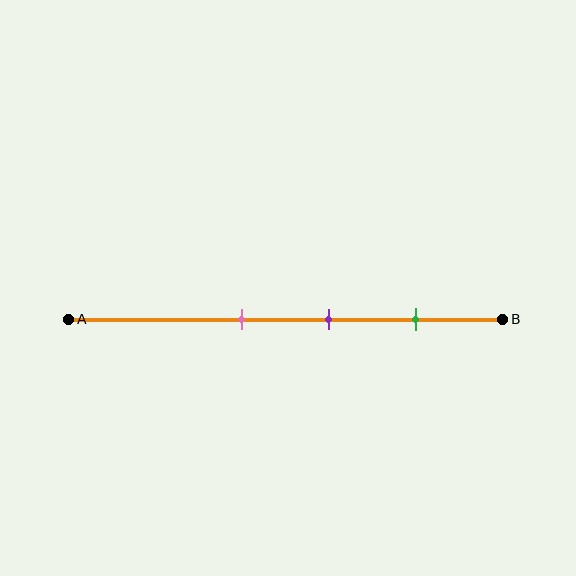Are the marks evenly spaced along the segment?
Yes, the marks are approximately evenly spaced.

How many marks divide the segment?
There are 3 marks dividing the segment.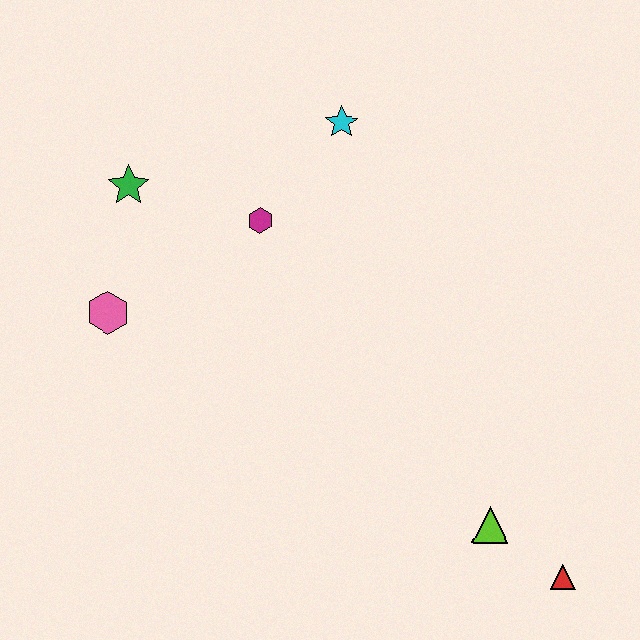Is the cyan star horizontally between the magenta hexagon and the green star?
No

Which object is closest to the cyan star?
The magenta hexagon is closest to the cyan star.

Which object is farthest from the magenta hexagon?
The red triangle is farthest from the magenta hexagon.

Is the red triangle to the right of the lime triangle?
Yes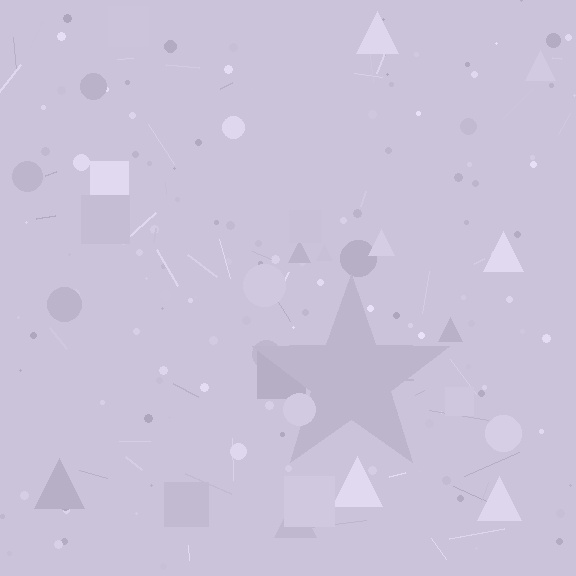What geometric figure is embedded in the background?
A star is embedded in the background.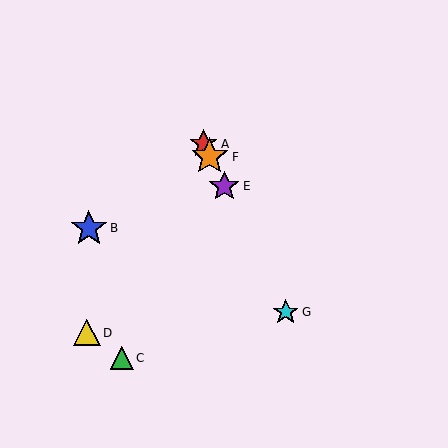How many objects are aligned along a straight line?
4 objects (A, E, F, G) are aligned along a straight line.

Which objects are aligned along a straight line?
Objects A, E, F, G are aligned along a straight line.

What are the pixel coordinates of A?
Object A is at (204, 144).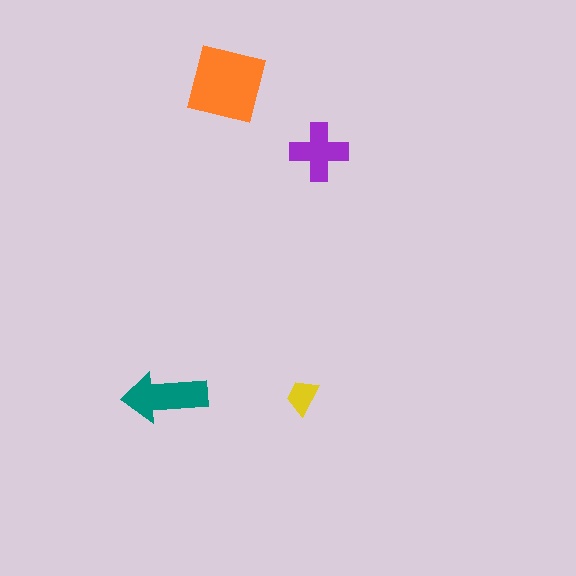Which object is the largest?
The orange square.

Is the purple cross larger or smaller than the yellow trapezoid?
Larger.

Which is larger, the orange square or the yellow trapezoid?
The orange square.